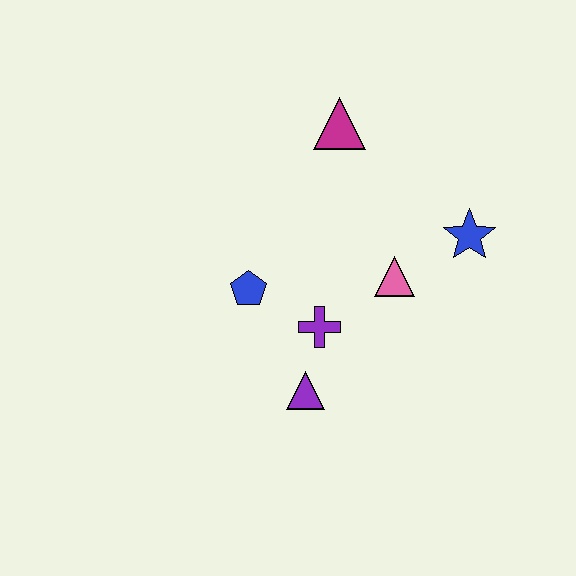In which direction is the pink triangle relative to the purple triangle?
The pink triangle is above the purple triangle.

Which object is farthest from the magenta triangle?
The purple triangle is farthest from the magenta triangle.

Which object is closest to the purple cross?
The purple triangle is closest to the purple cross.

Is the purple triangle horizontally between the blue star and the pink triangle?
No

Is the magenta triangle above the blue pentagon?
Yes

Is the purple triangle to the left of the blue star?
Yes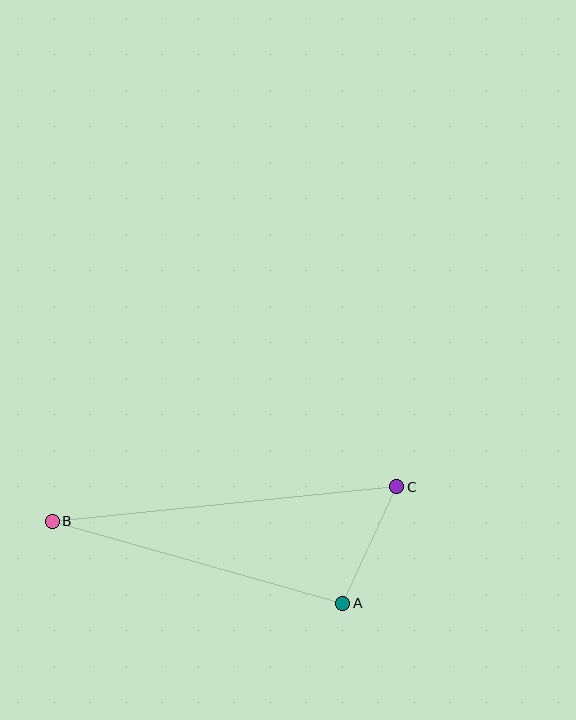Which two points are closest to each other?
Points A and C are closest to each other.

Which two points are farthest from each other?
Points B and C are farthest from each other.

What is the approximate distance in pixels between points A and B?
The distance between A and B is approximately 302 pixels.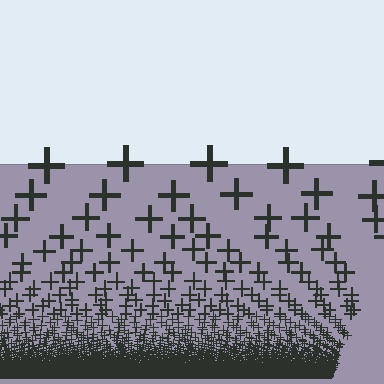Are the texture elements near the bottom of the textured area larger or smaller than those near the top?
Smaller. The gradient is inverted — elements near the bottom are smaller and denser.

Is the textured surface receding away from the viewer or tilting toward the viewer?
The surface appears to tilt toward the viewer. Texture elements get larger and sparser toward the top.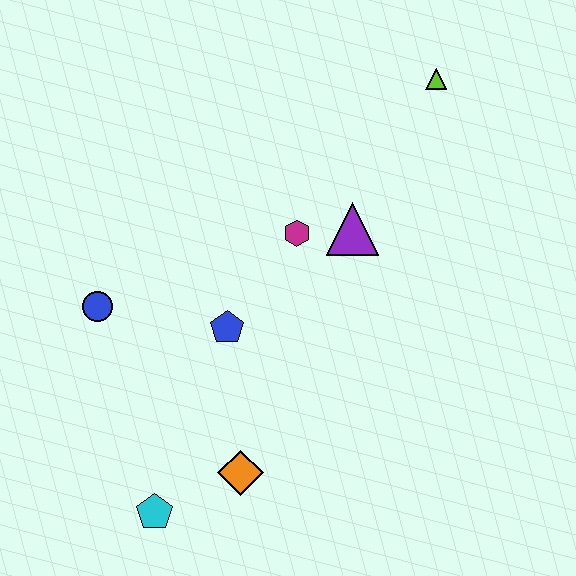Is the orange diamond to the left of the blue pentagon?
No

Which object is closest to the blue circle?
The blue pentagon is closest to the blue circle.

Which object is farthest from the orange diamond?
The lime triangle is farthest from the orange diamond.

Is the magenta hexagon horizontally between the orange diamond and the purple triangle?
Yes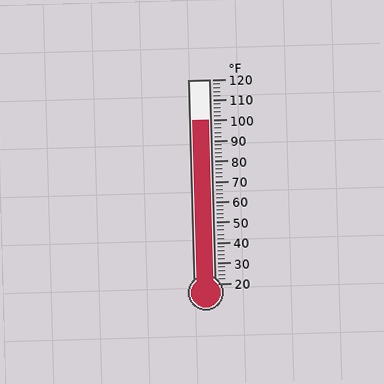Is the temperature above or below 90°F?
The temperature is above 90°F.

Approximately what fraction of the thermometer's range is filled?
The thermometer is filled to approximately 80% of its range.